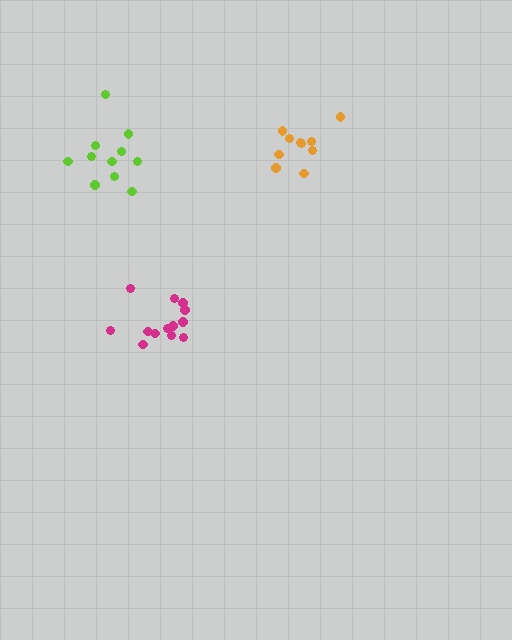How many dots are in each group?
Group 1: 10 dots, Group 2: 14 dots, Group 3: 11 dots (35 total).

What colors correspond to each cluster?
The clusters are colored: orange, magenta, lime.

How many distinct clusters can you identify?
There are 3 distinct clusters.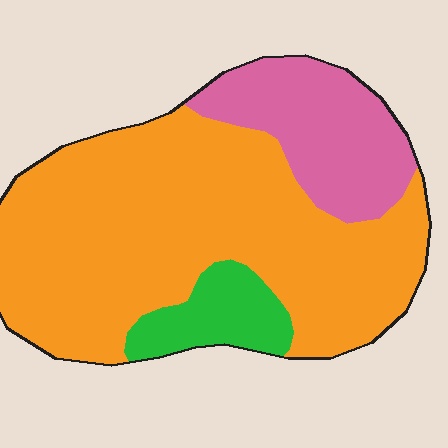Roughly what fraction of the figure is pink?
Pink takes up about one fifth (1/5) of the figure.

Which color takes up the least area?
Green, at roughly 10%.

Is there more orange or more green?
Orange.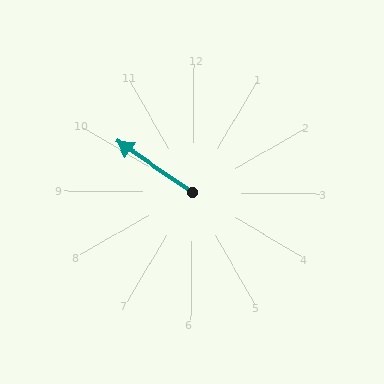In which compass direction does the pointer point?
Northwest.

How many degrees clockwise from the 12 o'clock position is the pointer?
Approximately 303 degrees.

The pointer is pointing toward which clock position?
Roughly 10 o'clock.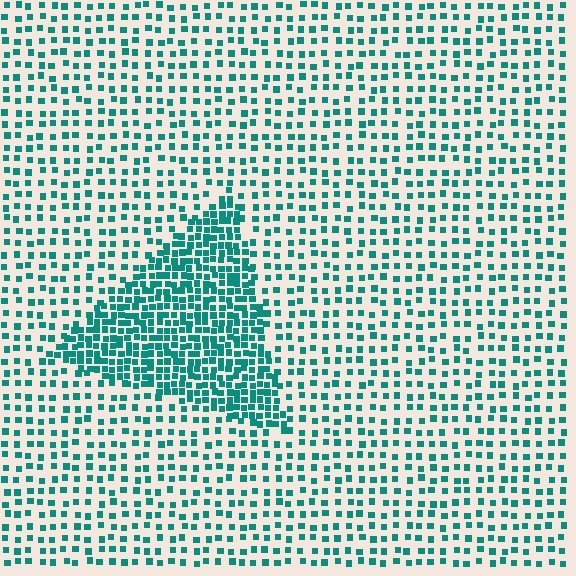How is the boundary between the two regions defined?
The boundary is defined by a change in element density (approximately 2.3x ratio). All elements are the same color, size, and shape.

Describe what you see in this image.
The image contains small teal elements arranged at two different densities. A triangle-shaped region is visible where the elements are more densely packed than the surrounding area.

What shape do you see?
I see a triangle.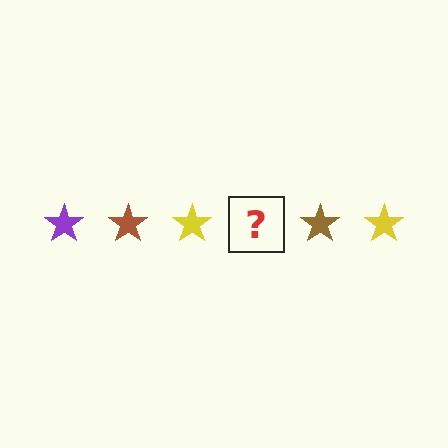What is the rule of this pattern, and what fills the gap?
The rule is that the pattern cycles through purple, brown, yellow stars. The gap should be filled with a purple star.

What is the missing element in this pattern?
The missing element is a purple star.